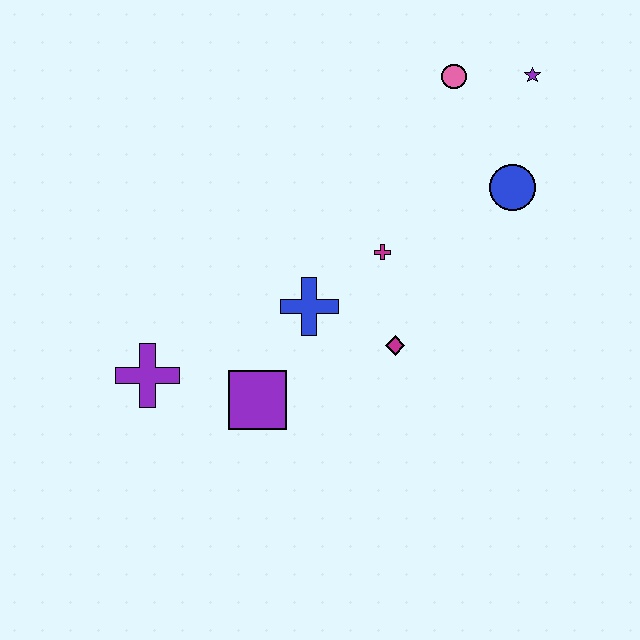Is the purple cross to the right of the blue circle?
No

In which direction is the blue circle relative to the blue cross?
The blue circle is to the right of the blue cross.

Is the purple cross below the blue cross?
Yes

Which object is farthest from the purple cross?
The purple star is farthest from the purple cross.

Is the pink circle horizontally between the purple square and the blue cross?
No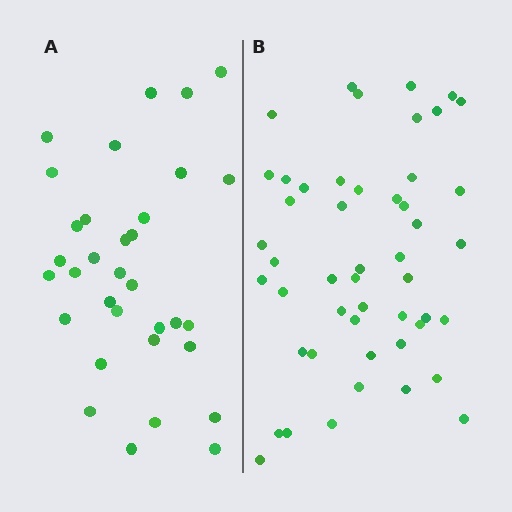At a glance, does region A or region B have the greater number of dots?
Region B (the right region) has more dots.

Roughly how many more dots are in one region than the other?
Region B has approximately 15 more dots than region A.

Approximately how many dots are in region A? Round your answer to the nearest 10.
About 30 dots. (The exact count is 33, which rounds to 30.)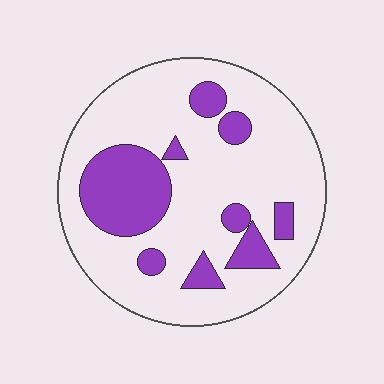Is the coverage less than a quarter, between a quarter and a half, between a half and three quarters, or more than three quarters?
Less than a quarter.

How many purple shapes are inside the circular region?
9.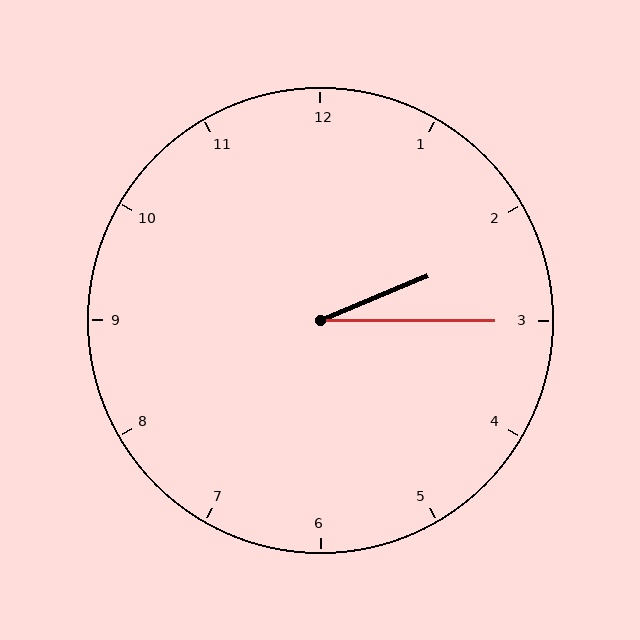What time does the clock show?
2:15.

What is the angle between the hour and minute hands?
Approximately 22 degrees.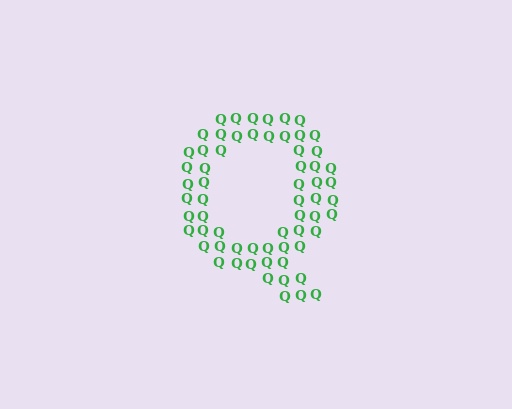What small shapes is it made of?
It is made of small letter Q's.